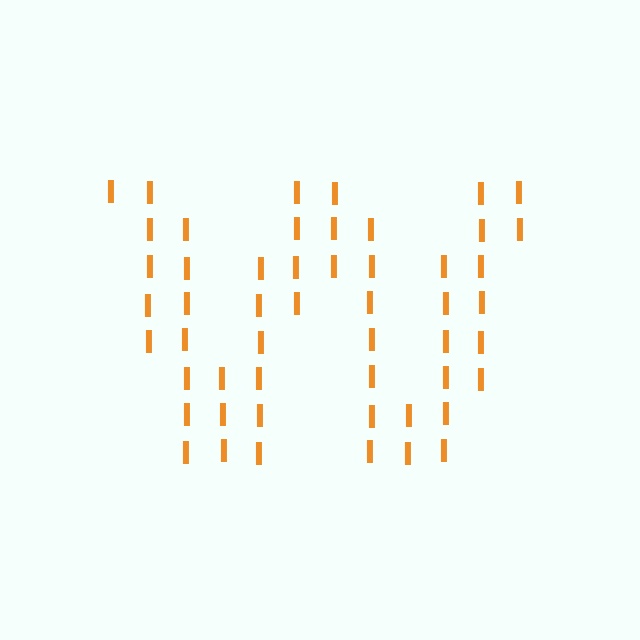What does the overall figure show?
The overall figure shows the letter W.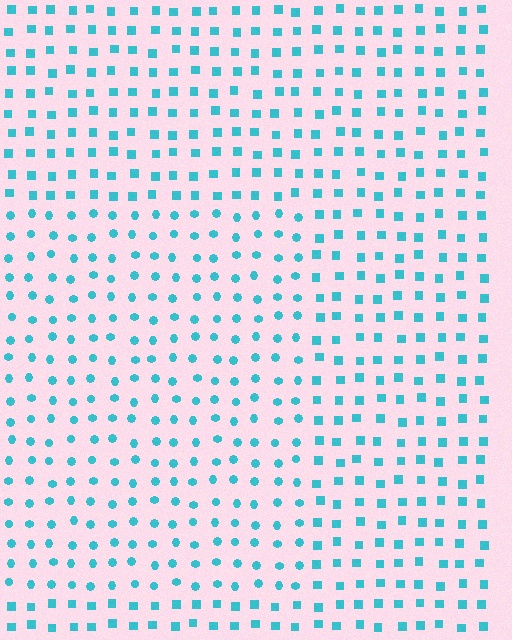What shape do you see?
I see a rectangle.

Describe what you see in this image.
The image is filled with small cyan elements arranged in a uniform grid. A rectangle-shaped region contains circles, while the surrounding area contains squares. The boundary is defined purely by the change in element shape.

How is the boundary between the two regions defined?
The boundary is defined by a change in element shape: circles inside vs. squares outside. All elements share the same color and spacing.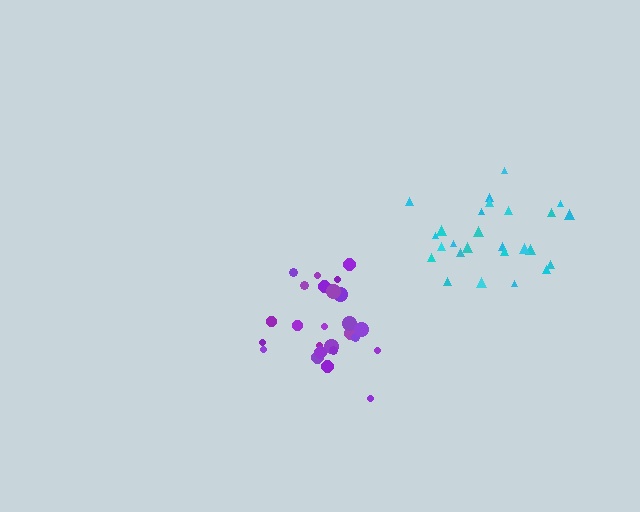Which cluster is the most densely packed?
Purple.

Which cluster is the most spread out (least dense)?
Cyan.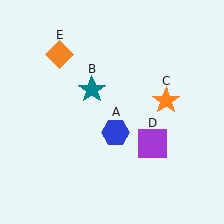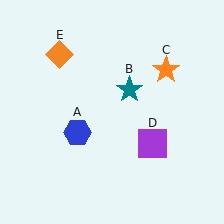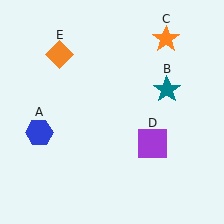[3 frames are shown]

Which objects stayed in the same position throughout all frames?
Purple square (object D) and orange diamond (object E) remained stationary.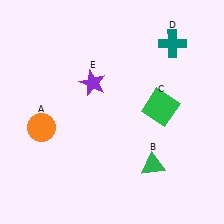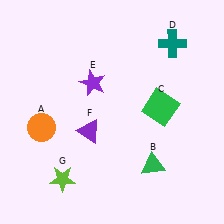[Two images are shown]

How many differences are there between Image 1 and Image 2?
There are 2 differences between the two images.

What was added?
A purple triangle (F), a lime star (G) were added in Image 2.